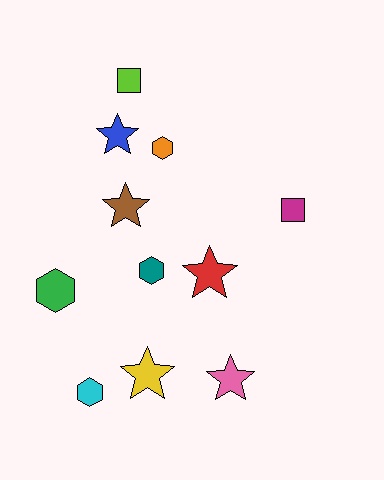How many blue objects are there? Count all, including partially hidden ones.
There is 1 blue object.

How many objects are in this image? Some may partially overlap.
There are 11 objects.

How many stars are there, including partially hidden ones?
There are 5 stars.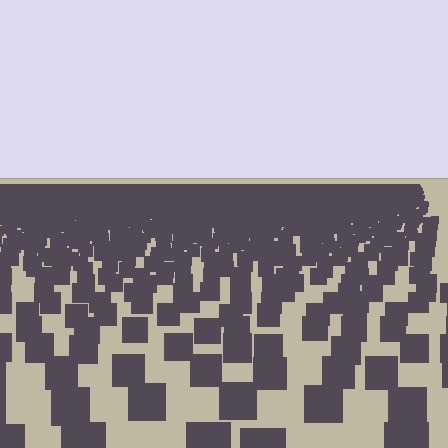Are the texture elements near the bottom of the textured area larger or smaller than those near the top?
Larger. Near the bottom, elements are closer to the viewer and appear at a bigger on-screen size.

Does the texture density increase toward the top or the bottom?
Density increases toward the top.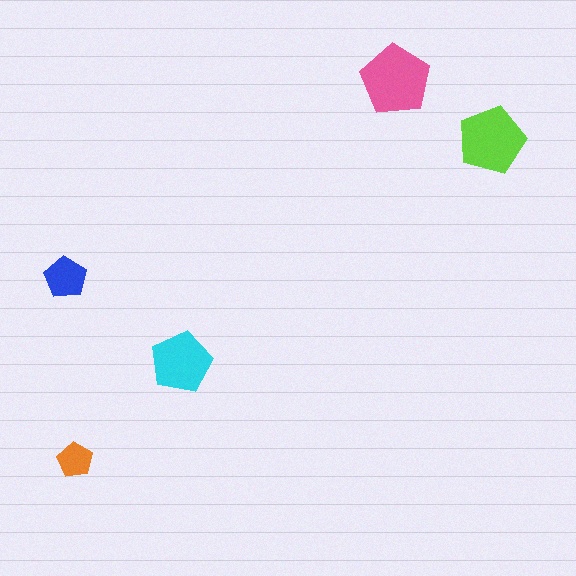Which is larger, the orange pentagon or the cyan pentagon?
The cyan one.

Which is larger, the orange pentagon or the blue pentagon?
The blue one.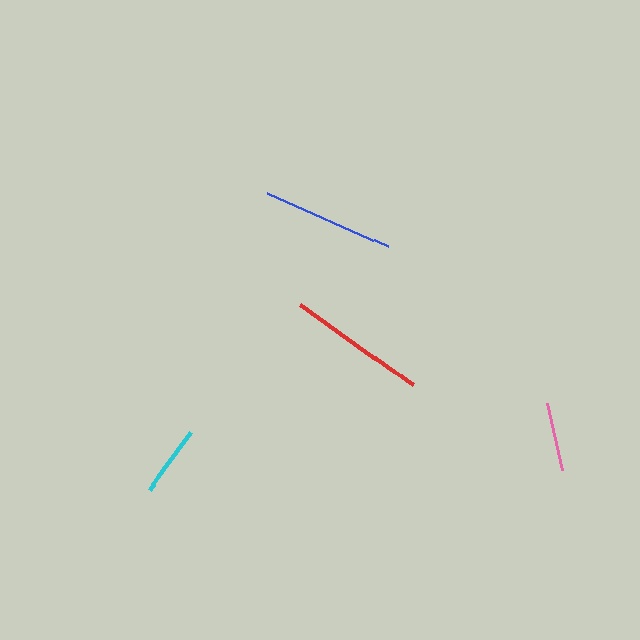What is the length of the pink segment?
The pink segment is approximately 68 pixels long.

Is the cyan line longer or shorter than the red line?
The red line is longer than the cyan line.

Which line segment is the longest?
The red line is the longest at approximately 139 pixels.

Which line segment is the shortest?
The pink line is the shortest at approximately 68 pixels.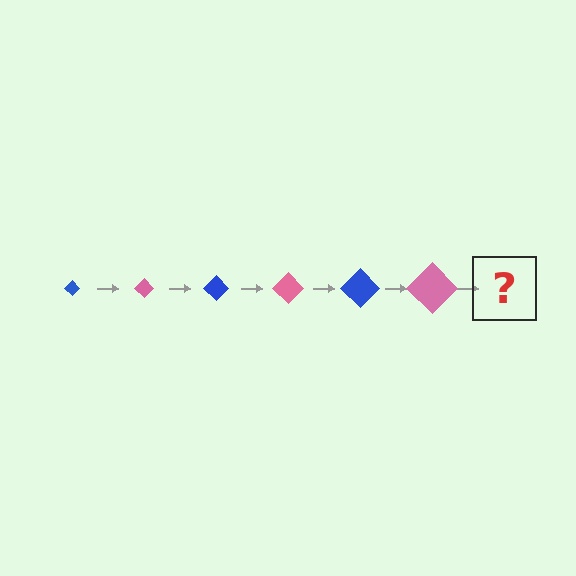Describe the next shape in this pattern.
It should be a blue diamond, larger than the previous one.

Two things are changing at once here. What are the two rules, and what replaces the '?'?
The two rules are that the diamond grows larger each step and the color cycles through blue and pink. The '?' should be a blue diamond, larger than the previous one.